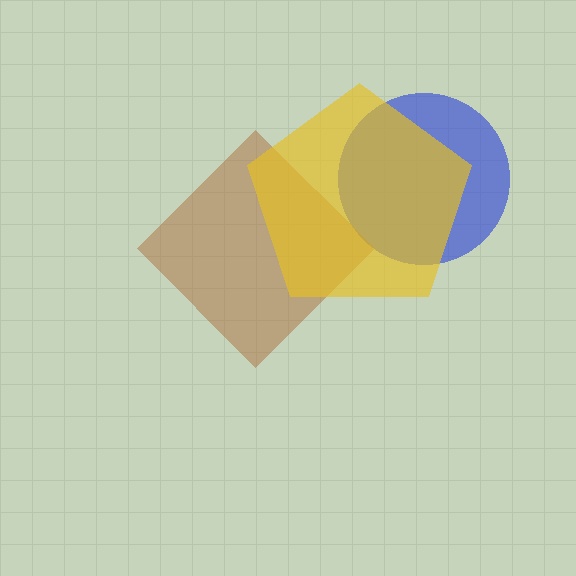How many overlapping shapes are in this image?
There are 3 overlapping shapes in the image.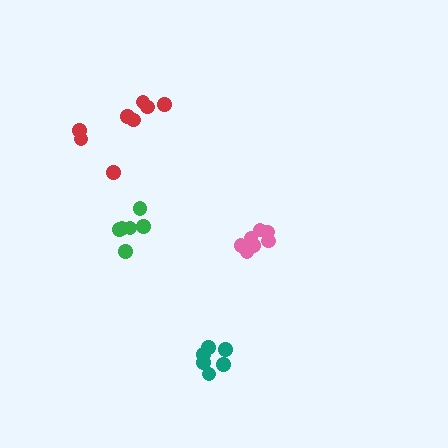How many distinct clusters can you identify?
There are 4 distinct clusters.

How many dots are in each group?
Group 1: 7 dots, Group 2: 8 dots, Group 3: 6 dots, Group 4: 6 dots (27 total).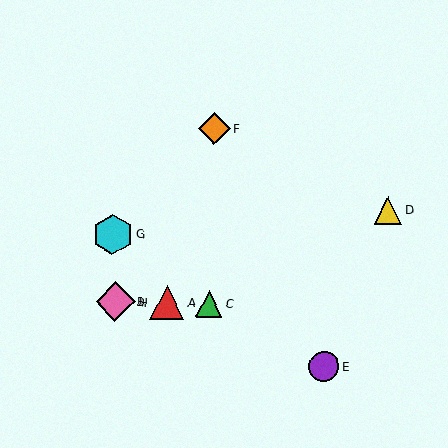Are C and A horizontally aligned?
Yes, both are at y≈304.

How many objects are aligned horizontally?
4 objects (A, B, C, H) are aligned horizontally.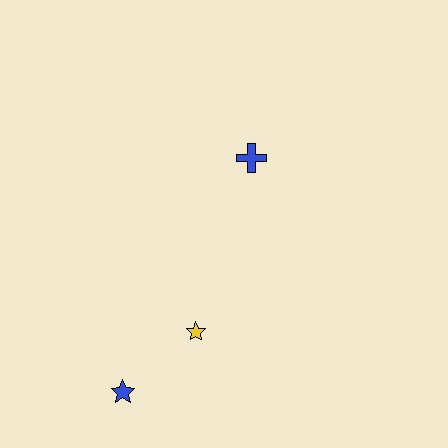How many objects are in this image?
There are 3 objects.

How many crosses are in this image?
There is 1 cross.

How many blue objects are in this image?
There are 2 blue objects.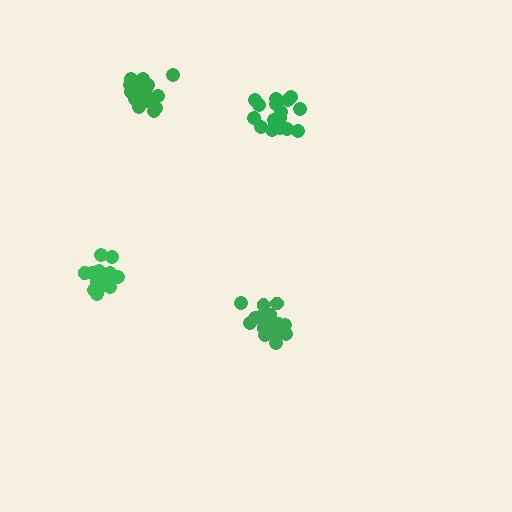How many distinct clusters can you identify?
There are 4 distinct clusters.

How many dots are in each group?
Group 1: 14 dots, Group 2: 18 dots, Group 3: 19 dots, Group 4: 17 dots (68 total).